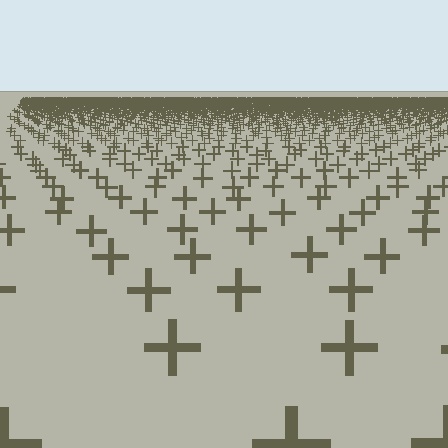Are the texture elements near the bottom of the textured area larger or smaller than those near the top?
Larger. Near the bottom, elements are closer to the viewer and appear at a bigger on-screen size.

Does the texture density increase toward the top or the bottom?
Density increases toward the top.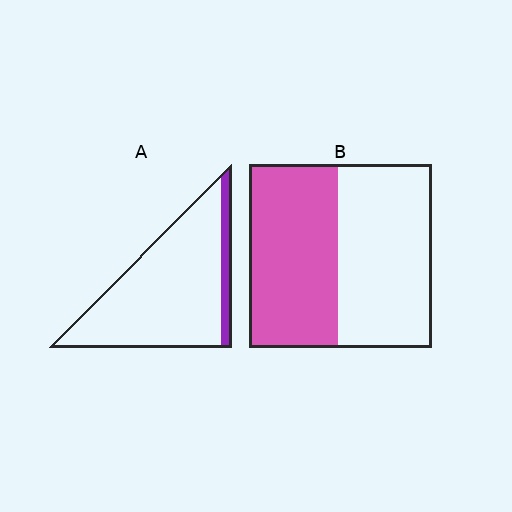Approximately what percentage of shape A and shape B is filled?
A is approximately 10% and B is approximately 50%.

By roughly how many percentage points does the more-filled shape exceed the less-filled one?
By roughly 35 percentage points (B over A).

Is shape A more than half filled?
No.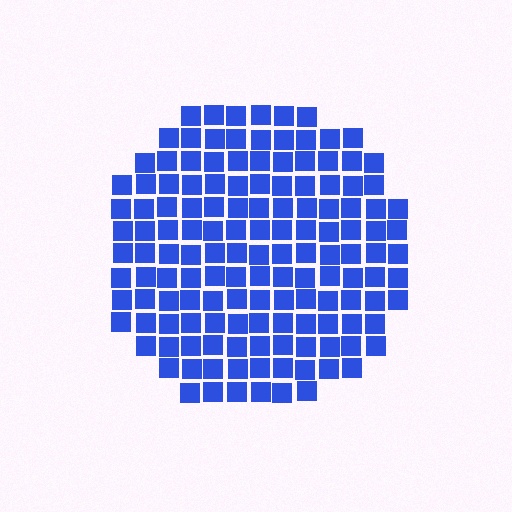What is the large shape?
The large shape is a circle.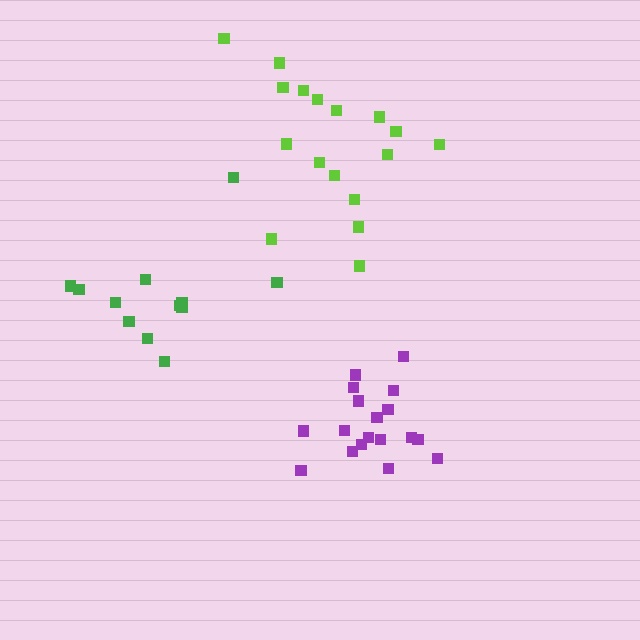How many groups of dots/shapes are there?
There are 3 groups.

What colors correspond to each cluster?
The clusters are colored: purple, lime, green.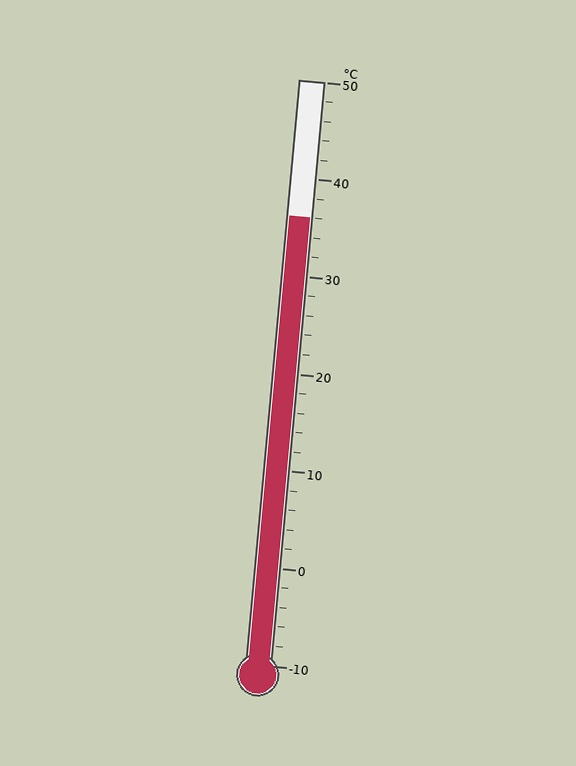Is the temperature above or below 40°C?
The temperature is below 40°C.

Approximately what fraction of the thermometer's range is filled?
The thermometer is filled to approximately 75% of its range.